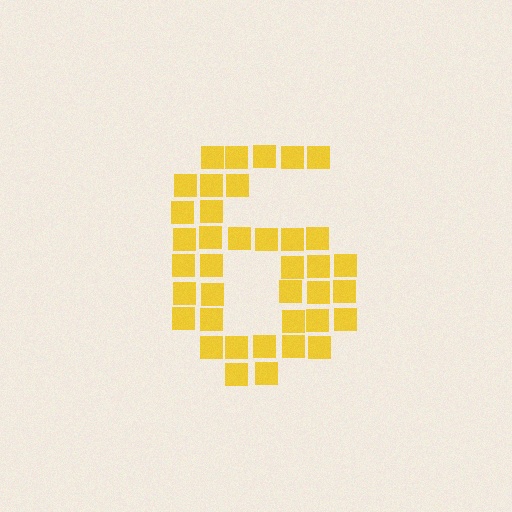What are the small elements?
The small elements are squares.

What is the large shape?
The large shape is the digit 6.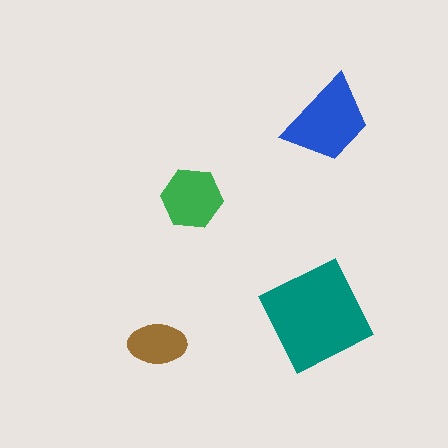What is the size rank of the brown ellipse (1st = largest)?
4th.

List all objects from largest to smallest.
The teal diamond, the blue trapezoid, the green hexagon, the brown ellipse.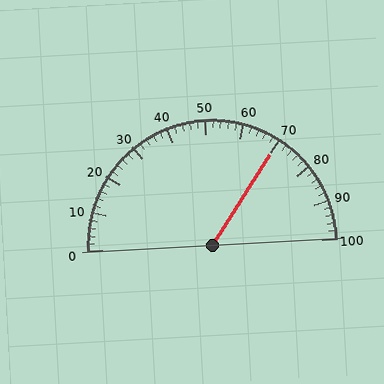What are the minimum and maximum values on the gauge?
The gauge ranges from 0 to 100.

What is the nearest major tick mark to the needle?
The nearest major tick mark is 70.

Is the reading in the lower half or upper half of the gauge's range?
The reading is in the upper half of the range (0 to 100).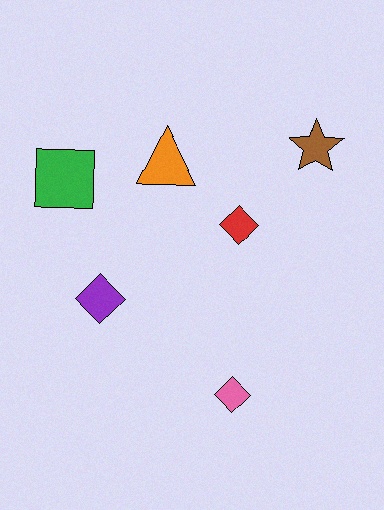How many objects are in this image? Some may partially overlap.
There are 6 objects.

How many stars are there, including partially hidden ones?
There is 1 star.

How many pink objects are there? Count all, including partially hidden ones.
There is 1 pink object.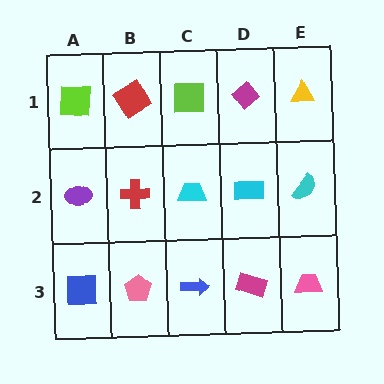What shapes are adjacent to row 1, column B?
A red cross (row 2, column B), a lime square (row 1, column A), a lime square (row 1, column C).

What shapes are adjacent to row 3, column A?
A purple ellipse (row 2, column A), a pink pentagon (row 3, column B).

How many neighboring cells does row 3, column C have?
3.